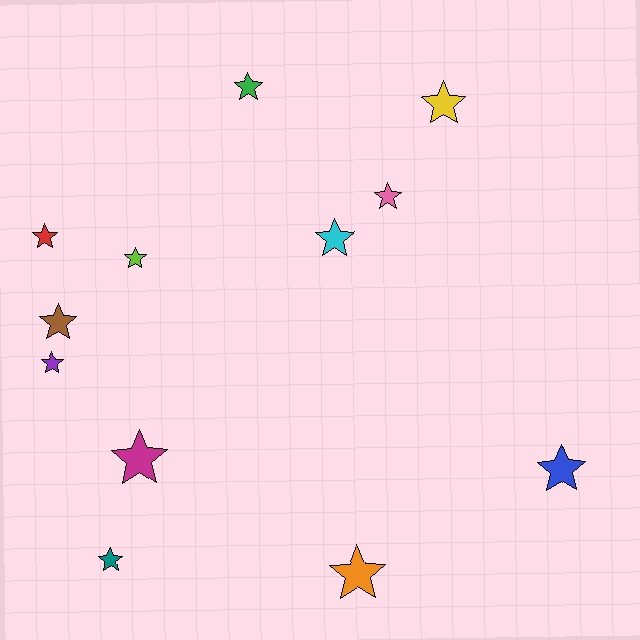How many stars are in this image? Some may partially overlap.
There are 12 stars.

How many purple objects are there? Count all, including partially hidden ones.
There is 1 purple object.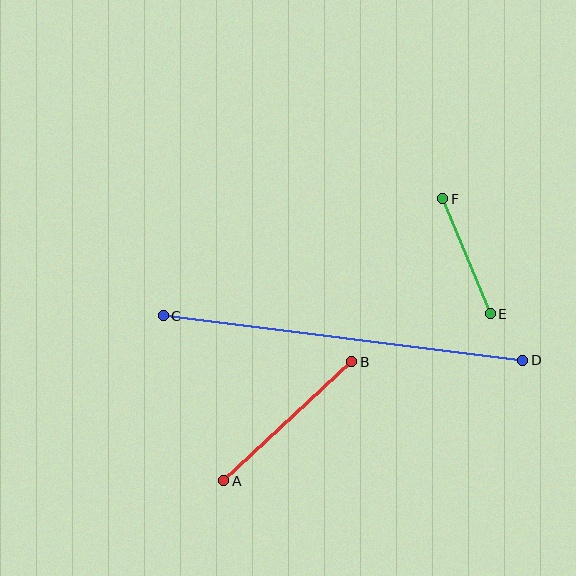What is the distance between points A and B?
The distance is approximately 175 pixels.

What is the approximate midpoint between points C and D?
The midpoint is at approximately (343, 338) pixels.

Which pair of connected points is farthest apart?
Points C and D are farthest apart.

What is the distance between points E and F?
The distance is approximately 125 pixels.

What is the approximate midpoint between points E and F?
The midpoint is at approximately (466, 256) pixels.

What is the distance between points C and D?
The distance is approximately 362 pixels.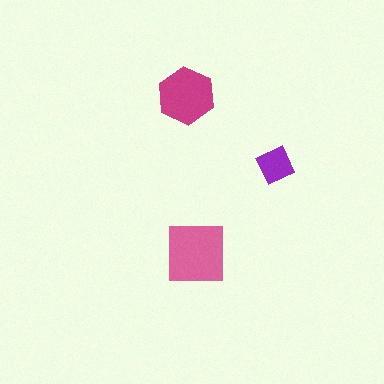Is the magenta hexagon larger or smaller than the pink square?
Smaller.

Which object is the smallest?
The purple diamond.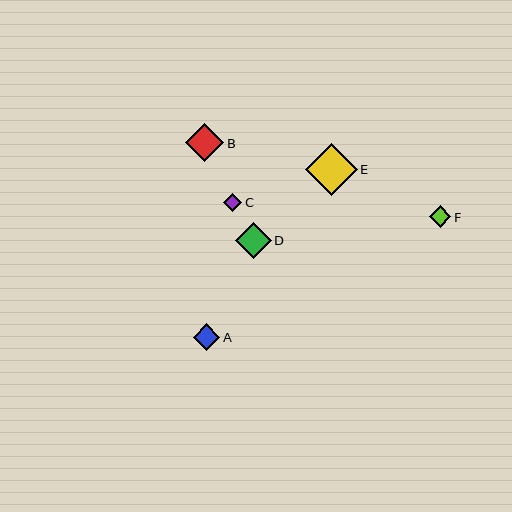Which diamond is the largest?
Diamond E is the largest with a size of approximately 52 pixels.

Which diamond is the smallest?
Diamond C is the smallest with a size of approximately 18 pixels.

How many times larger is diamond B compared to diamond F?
Diamond B is approximately 1.8 times the size of diamond F.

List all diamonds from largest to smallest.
From largest to smallest: E, B, D, A, F, C.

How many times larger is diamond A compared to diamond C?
Diamond A is approximately 1.5 times the size of diamond C.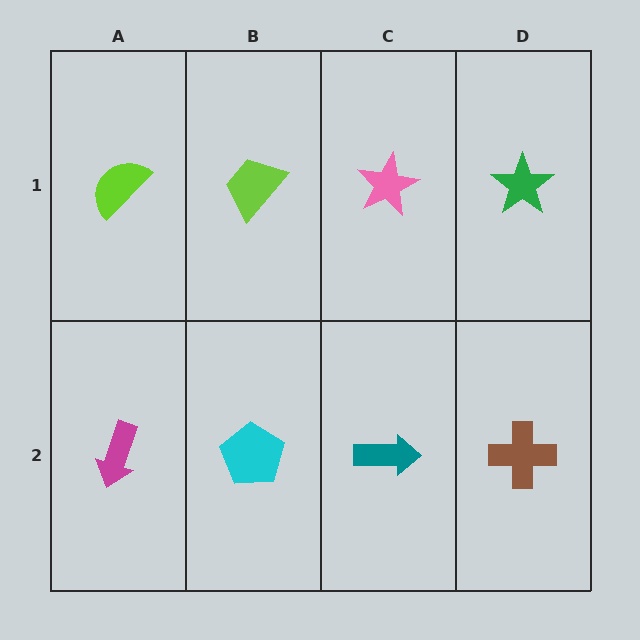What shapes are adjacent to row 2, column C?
A pink star (row 1, column C), a cyan pentagon (row 2, column B), a brown cross (row 2, column D).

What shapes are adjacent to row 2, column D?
A green star (row 1, column D), a teal arrow (row 2, column C).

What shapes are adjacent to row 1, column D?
A brown cross (row 2, column D), a pink star (row 1, column C).